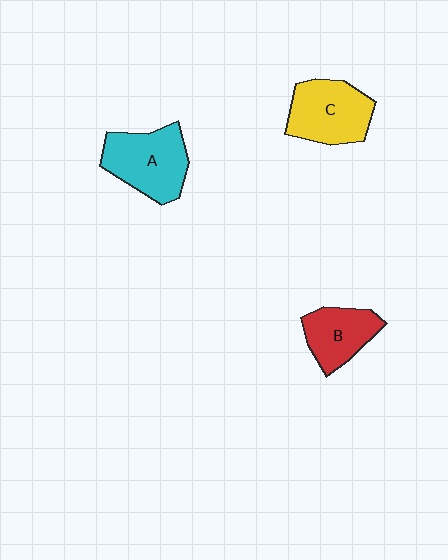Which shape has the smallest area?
Shape B (red).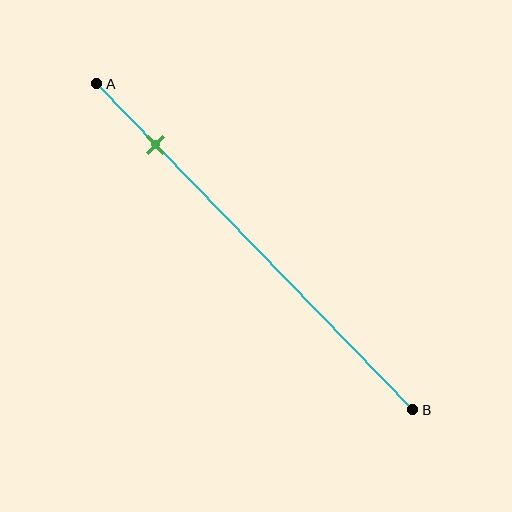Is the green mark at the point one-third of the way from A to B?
No, the mark is at about 20% from A, not at the 33% one-third point.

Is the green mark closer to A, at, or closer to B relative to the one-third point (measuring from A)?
The green mark is closer to point A than the one-third point of segment AB.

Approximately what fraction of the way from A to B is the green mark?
The green mark is approximately 20% of the way from A to B.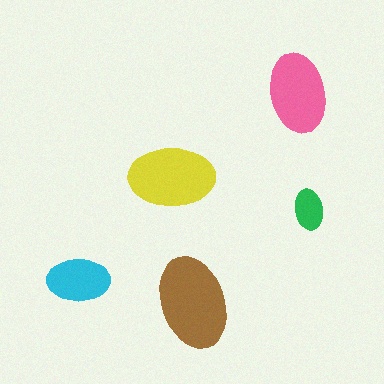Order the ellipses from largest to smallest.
the brown one, the yellow one, the pink one, the cyan one, the green one.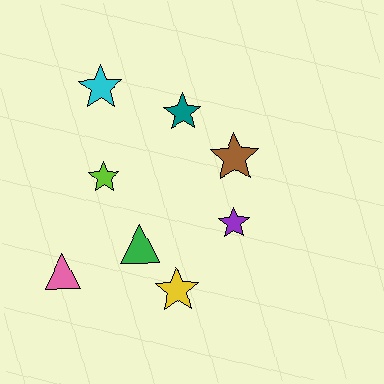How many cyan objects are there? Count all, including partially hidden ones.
There is 1 cyan object.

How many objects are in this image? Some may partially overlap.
There are 8 objects.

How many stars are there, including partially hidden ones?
There are 6 stars.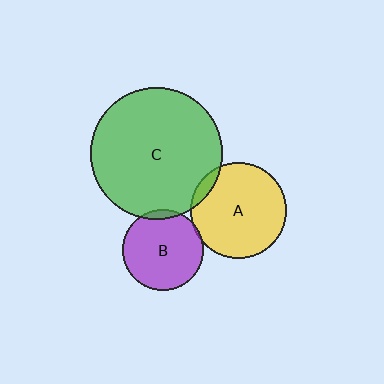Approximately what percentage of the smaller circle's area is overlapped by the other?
Approximately 5%.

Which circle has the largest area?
Circle C (green).